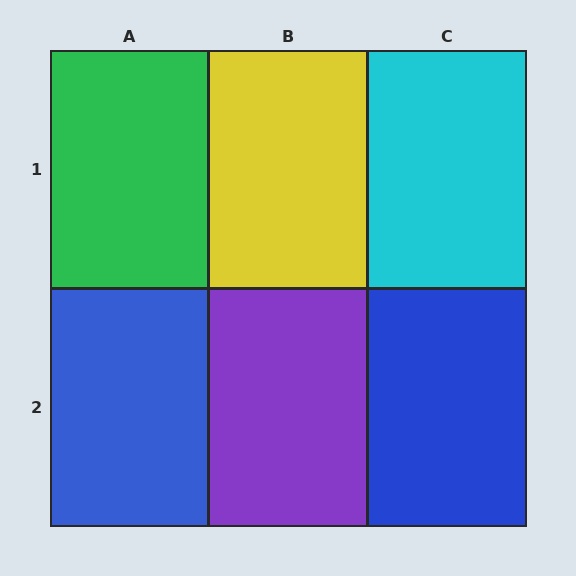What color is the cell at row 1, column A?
Green.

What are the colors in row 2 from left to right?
Blue, purple, blue.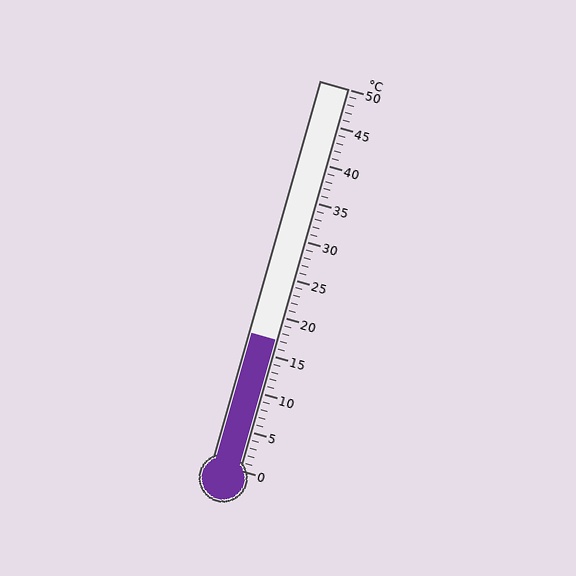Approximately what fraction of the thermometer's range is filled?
The thermometer is filled to approximately 35% of its range.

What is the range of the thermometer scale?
The thermometer scale ranges from 0°C to 50°C.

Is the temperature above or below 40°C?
The temperature is below 40°C.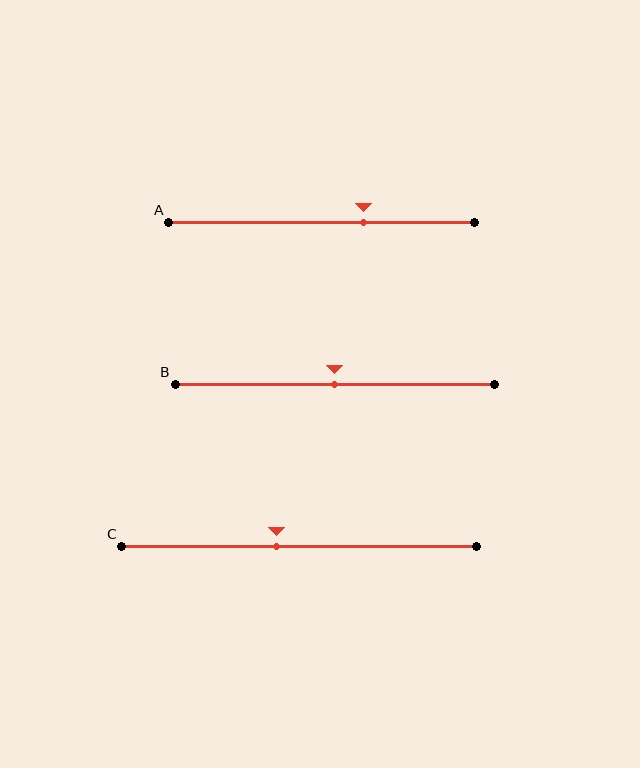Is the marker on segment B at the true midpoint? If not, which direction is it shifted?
Yes, the marker on segment B is at the true midpoint.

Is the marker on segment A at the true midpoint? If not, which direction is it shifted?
No, the marker on segment A is shifted to the right by about 14% of the segment length.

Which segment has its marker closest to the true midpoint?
Segment B has its marker closest to the true midpoint.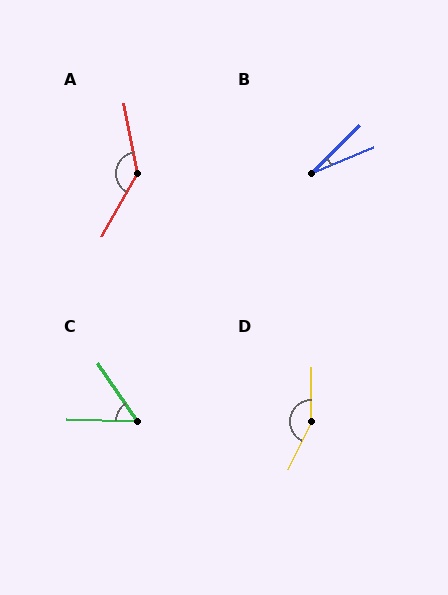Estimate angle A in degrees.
Approximately 139 degrees.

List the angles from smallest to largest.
B (22°), C (55°), A (139°), D (154°).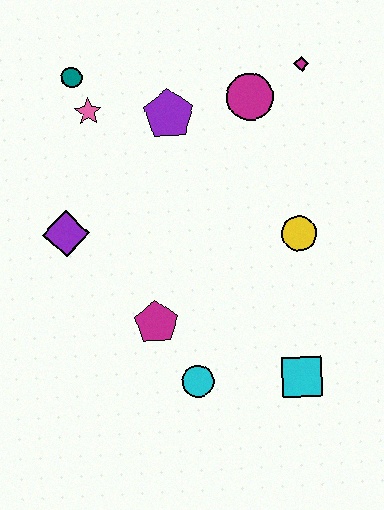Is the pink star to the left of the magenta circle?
Yes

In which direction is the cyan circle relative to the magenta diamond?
The cyan circle is below the magenta diamond.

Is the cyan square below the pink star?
Yes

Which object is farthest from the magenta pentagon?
The magenta diamond is farthest from the magenta pentagon.